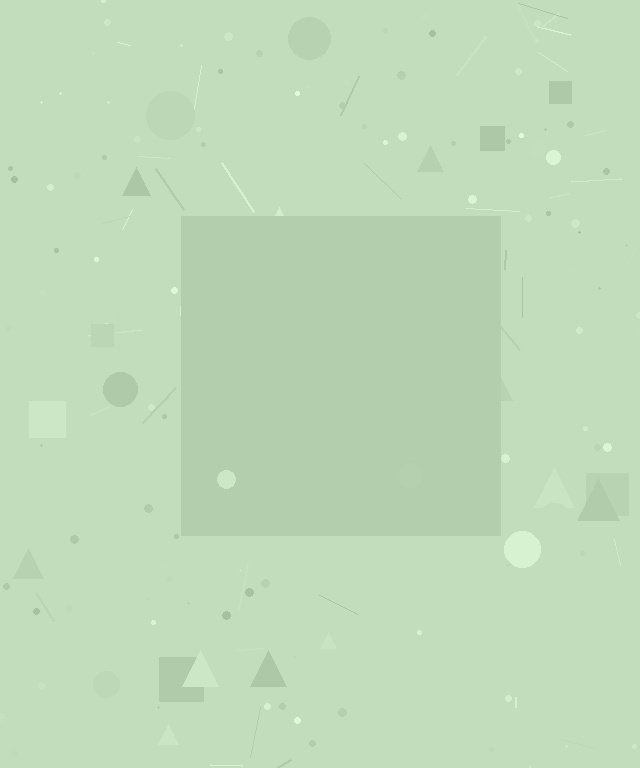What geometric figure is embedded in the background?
A square is embedded in the background.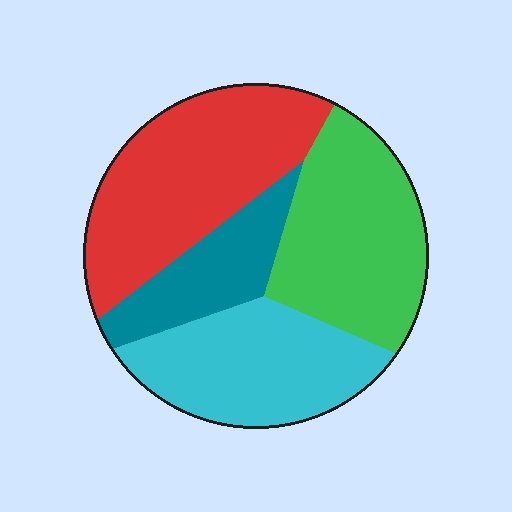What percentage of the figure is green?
Green takes up between a quarter and a half of the figure.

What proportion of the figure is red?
Red takes up between a quarter and a half of the figure.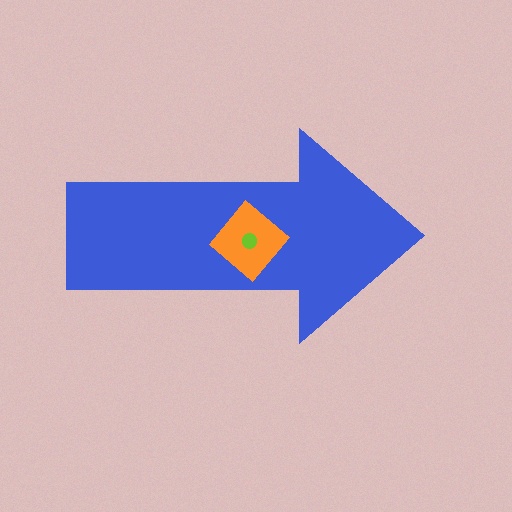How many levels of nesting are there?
3.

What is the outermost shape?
The blue arrow.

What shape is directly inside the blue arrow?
The orange diamond.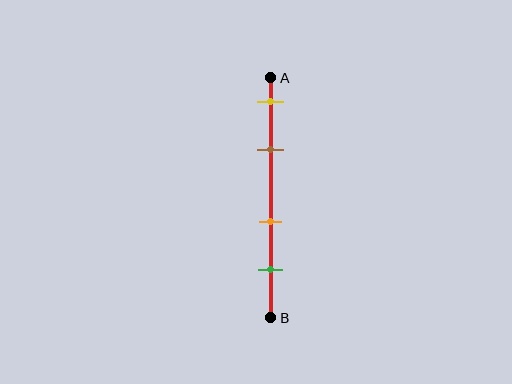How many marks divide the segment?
There are 4 marks dividing the segment.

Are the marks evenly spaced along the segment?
No, the marks are not evenly spaced.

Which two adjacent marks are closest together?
The yellow and brown marks are the closest adjacent pair.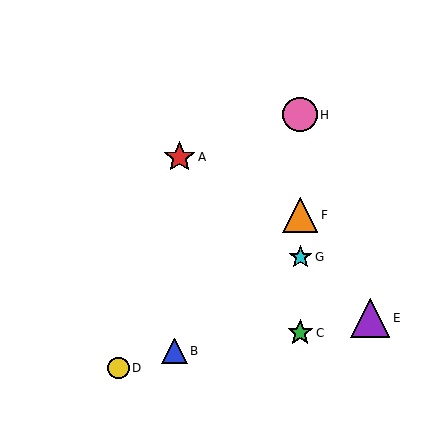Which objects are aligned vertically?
Objects C, F, G, H are aligned vertically.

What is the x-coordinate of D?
Object D is at x≈119.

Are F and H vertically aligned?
Yes, both are at x≈300.